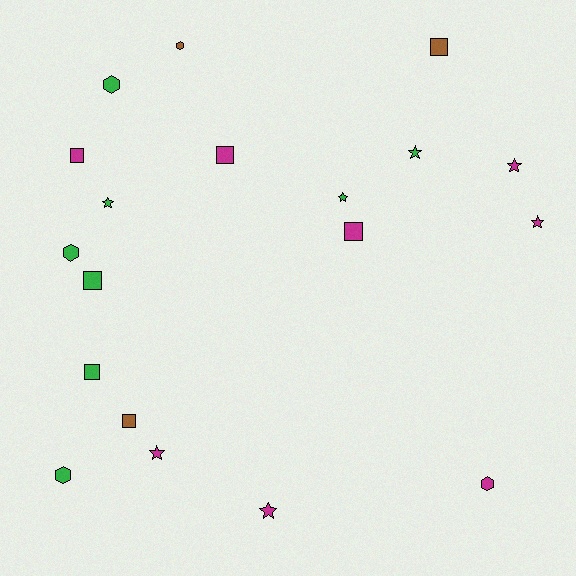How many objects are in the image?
There are 19 objects.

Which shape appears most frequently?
Star, with 7 objects.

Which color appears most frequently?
Magenta, with 8 objects.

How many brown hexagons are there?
There is 1 brown hexagon.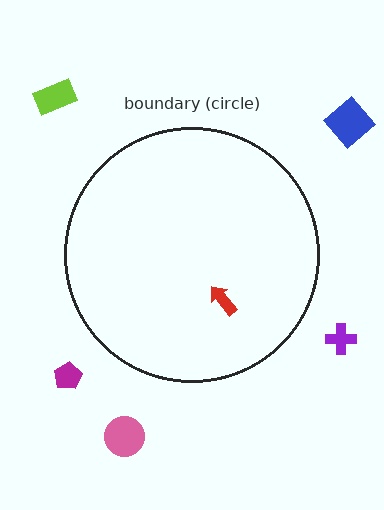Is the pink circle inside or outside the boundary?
Outside.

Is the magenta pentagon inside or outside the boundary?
Outside.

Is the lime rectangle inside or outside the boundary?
Outside.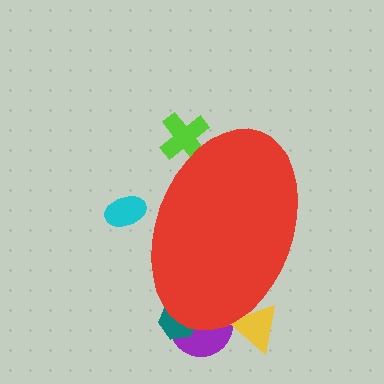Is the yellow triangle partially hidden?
Yes, the yellow triangle is partially hidden behind the red ellipse.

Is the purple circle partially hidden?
Yes, the purple circle is partially hidden behind the red ellipse.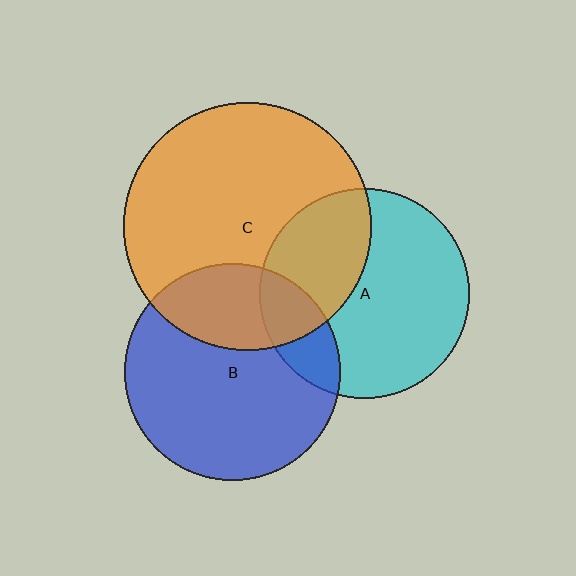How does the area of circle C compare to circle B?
Approximately 1.3 times.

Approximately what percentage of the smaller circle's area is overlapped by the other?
Approximately 15%.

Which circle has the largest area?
Circle C (orange).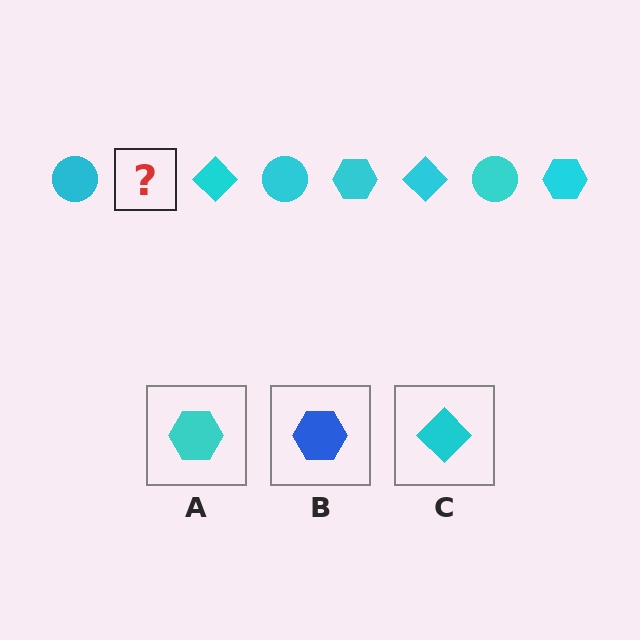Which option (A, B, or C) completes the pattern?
A.